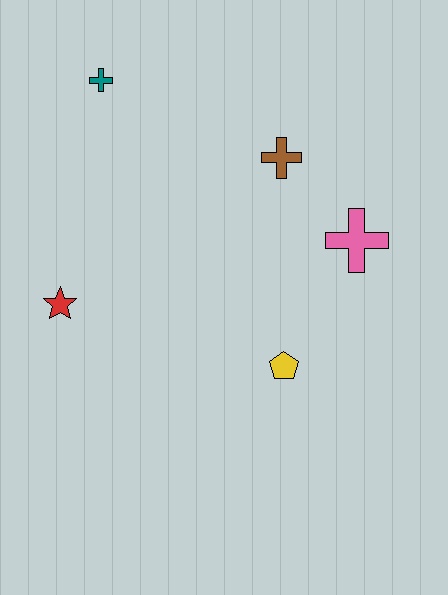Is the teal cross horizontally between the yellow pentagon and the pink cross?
No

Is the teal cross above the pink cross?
Yes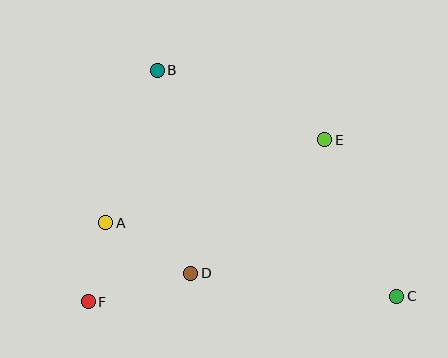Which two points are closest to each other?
Points A and F are closest to each other.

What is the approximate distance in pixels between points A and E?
The distance between A and E is approximately 234 pixels.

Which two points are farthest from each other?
Points B and C are farthest from each other.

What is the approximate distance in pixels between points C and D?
The distance between C and D is approximately 207 pixels.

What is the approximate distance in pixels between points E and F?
The distance between E and F is approximately 287 pixels.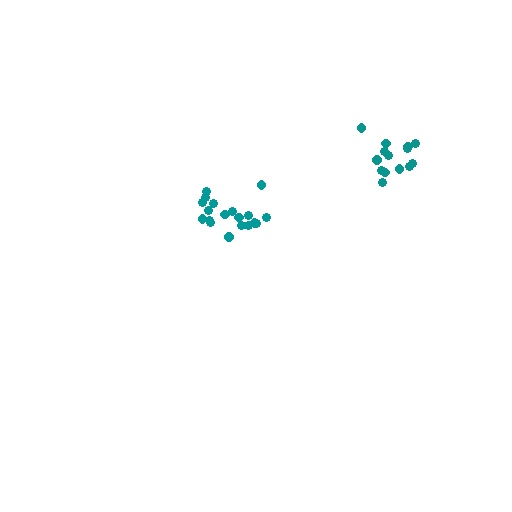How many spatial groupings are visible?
There are 2 spatial groupings.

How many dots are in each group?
Group 1: 14 dots, Group 2: 19 dots (33 total).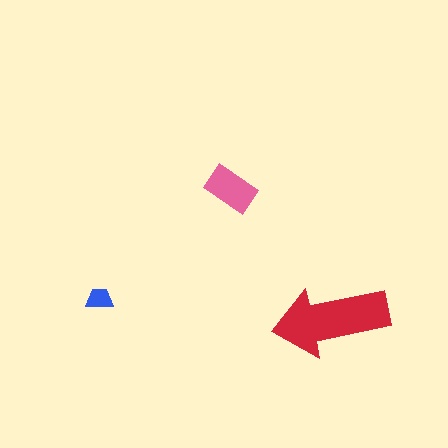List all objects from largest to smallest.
The red arrow, the pink rectangle, the blue trapezoid.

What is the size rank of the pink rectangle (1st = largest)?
2nd.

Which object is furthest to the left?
The blue trapezoid is leftmost.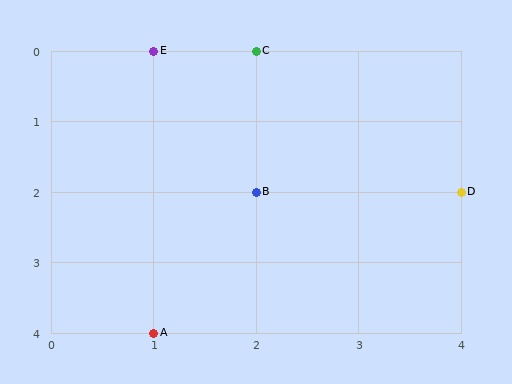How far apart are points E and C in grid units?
Points E and C are 1 column apart.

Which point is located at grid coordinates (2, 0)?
Point C is at (2, 0).